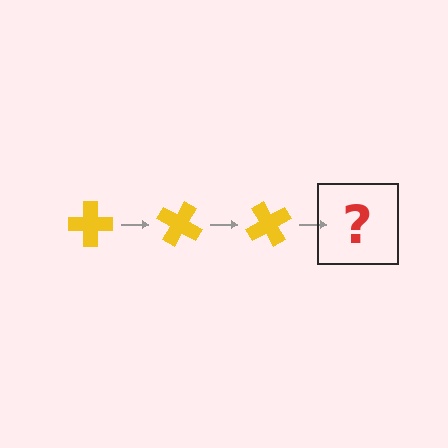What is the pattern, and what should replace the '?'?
The pattern is that the cross rotates 30 degrees each step. The '?' should be a yellow cross rotated 90 degrees.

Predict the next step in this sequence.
The next step is a yellow cross rotated 90 degrees.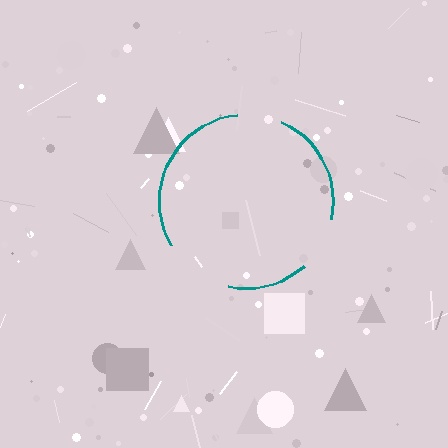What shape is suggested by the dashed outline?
The dashed outline suggests a circle.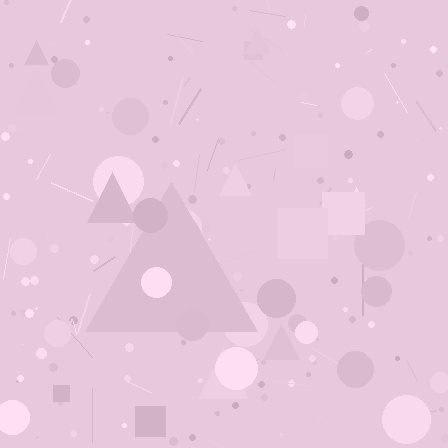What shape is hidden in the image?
A triangle is hidden in the image.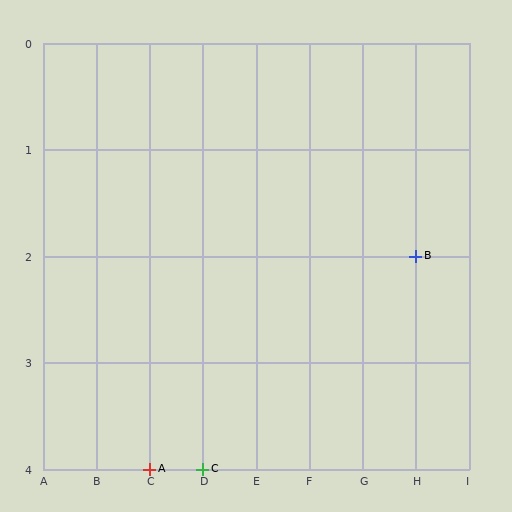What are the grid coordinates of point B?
Point B is at grid coordinates (H, 2).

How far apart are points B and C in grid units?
Points B and C are 4 columns and 2 rows apart (about 4.5 grid units diagonally).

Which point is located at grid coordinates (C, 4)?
Point A is at (C, 4).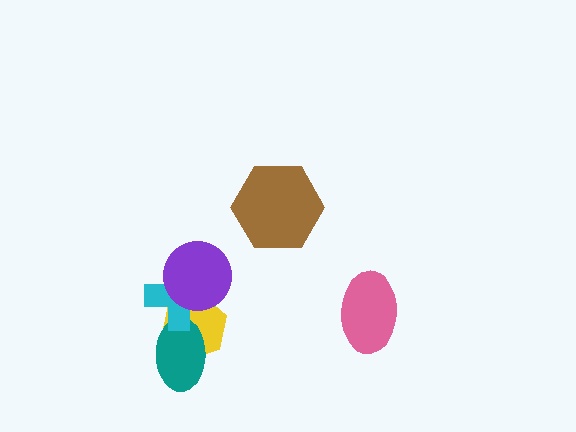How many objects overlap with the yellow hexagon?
3 objects overlap with the yellow hexagon.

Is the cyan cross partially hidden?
Yes, it is partially covered by another shape.